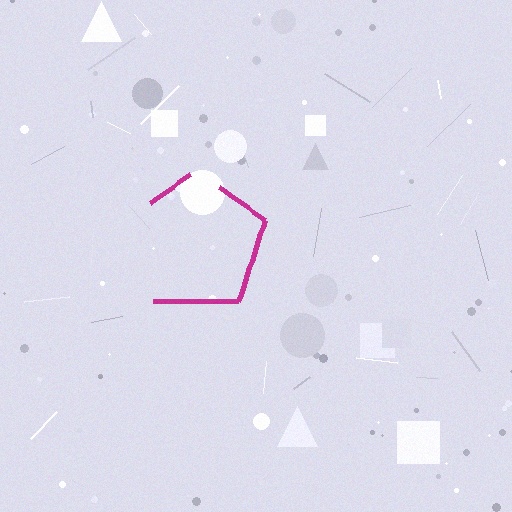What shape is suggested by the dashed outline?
The dashed outline suggests a pentagon.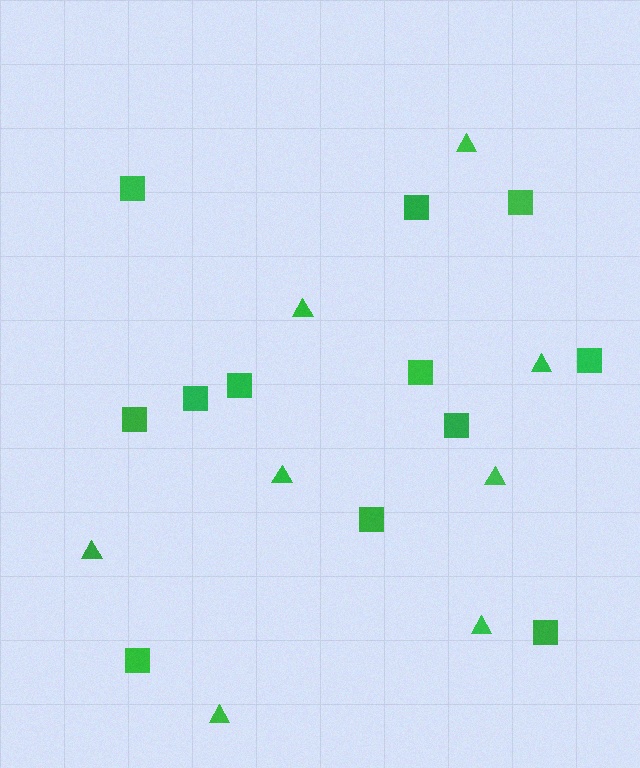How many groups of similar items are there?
There are 2 groups: one group of triangles (8) and one group of squares (12).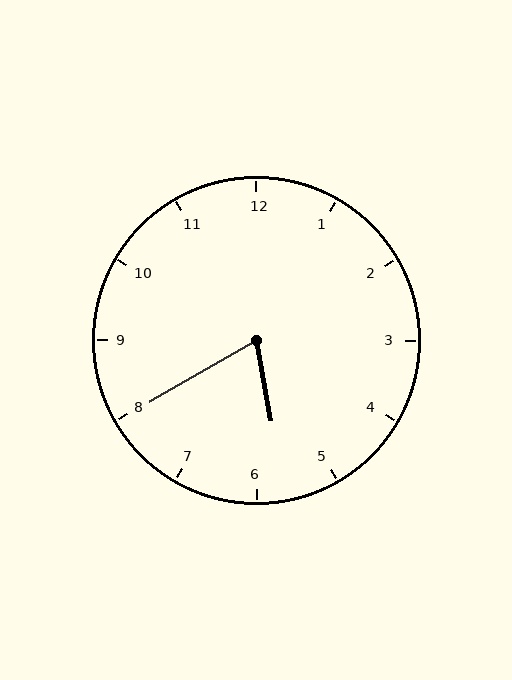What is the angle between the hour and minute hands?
Approximately 70 degrees.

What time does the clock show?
5:40.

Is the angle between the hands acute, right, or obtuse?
It is acute.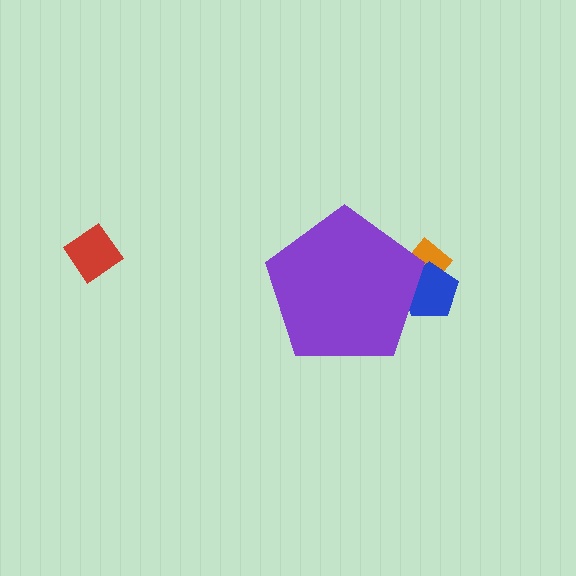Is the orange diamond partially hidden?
Yes, the orange diamond is partially hidden behind the purple pentagon.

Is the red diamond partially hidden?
No, the red diamond is fully visible.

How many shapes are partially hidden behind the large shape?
2 shapes are partially hidden.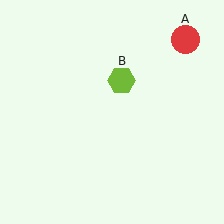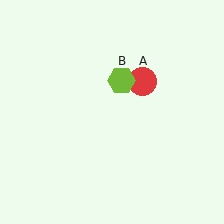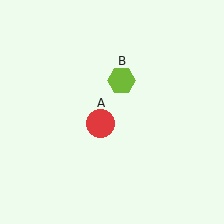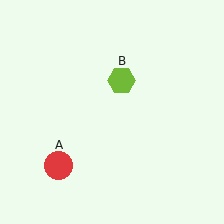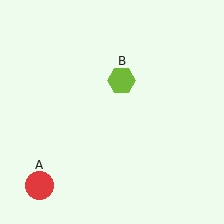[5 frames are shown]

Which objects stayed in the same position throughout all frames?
Lime hexagon (object B) remained stationary.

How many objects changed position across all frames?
1 object changed position: red circle (object A).